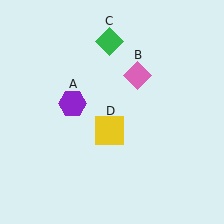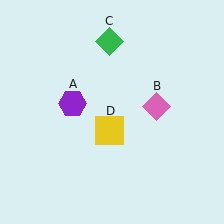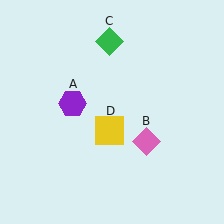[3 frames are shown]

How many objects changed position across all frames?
1 object changed position: pink diamond (object B).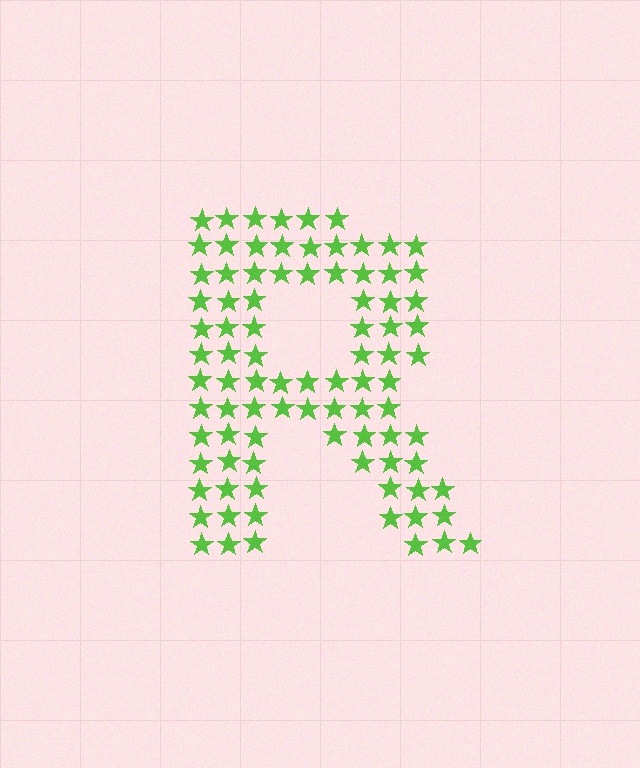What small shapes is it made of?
It is made of small stars.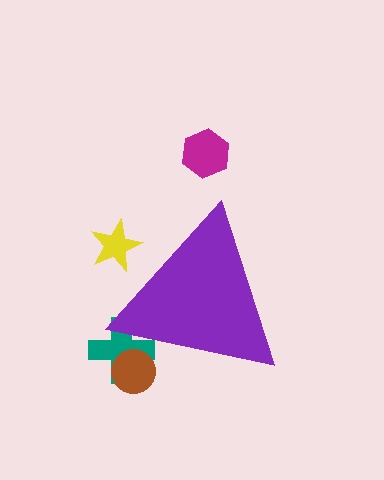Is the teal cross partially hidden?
Yes, the teal cross is partially hidden behind the purple triangle.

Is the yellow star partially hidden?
Yes, the yellow star is partially hidden behind the purple triangle.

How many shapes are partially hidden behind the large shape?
3 shapes are partially hidden.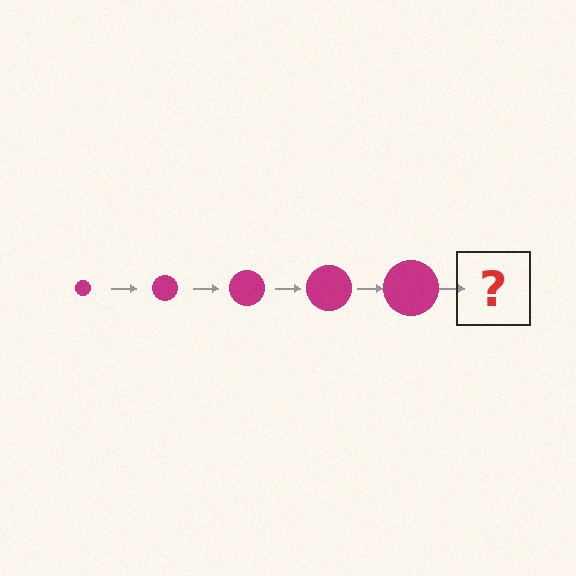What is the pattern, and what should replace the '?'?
The pattern is that the circle gets progressively larger each step. The '?' should be a magenta circle, larger than the previous one.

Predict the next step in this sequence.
The next step is a magenta circle, larger than the previous one.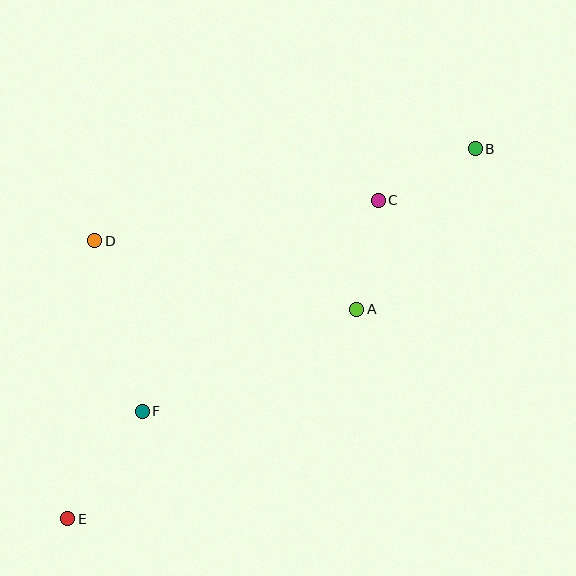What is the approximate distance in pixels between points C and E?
The distance between C and E is approximately 445 pixels.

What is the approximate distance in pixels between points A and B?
The distance between A and B is approximately 200 pixels.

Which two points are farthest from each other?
Points B and E are farthest from each other.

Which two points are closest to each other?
Points B and C are closest to each other.